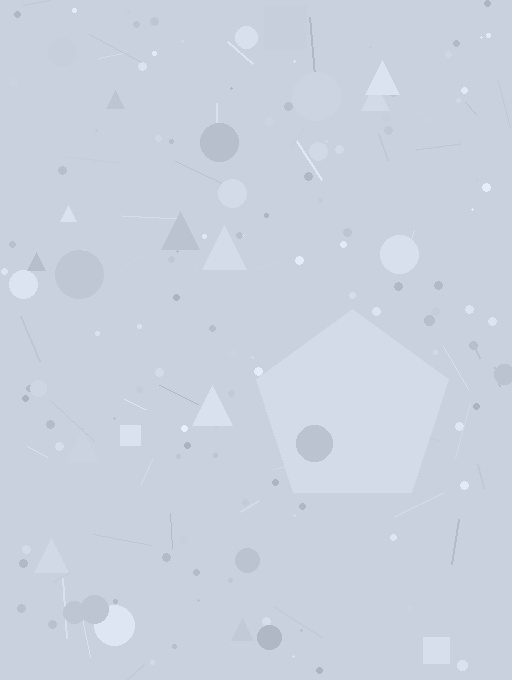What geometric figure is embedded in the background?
A pentagon is embedded in the background.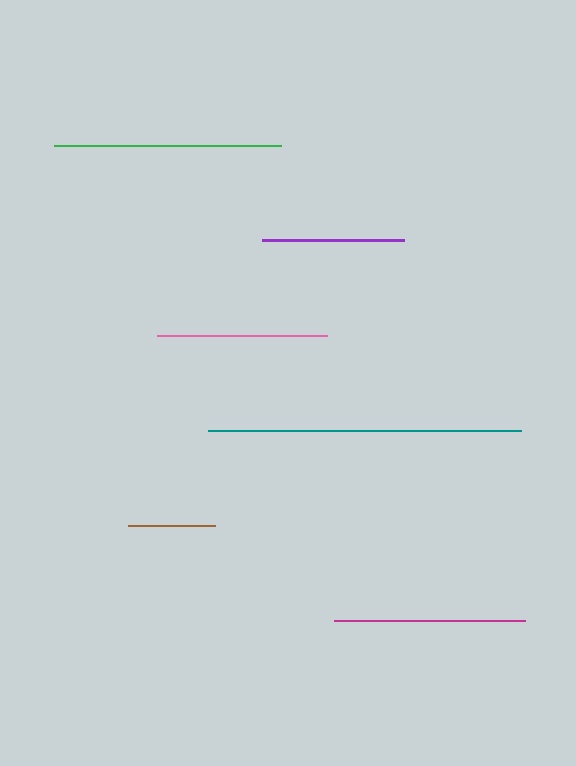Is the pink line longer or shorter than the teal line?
The teal line is longer than the pink line.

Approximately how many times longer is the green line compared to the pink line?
The green line is approximately 1.3 times the length of the pink line.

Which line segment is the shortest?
The brown line is the shortest at approximately 87 pixels.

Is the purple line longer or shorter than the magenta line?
The magenta line is longer than the purple line.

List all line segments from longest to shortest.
From longest to shortest: teal, green, magenta, pink, purple, brown.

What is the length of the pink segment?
The pink segment is approximately 170 pixels long.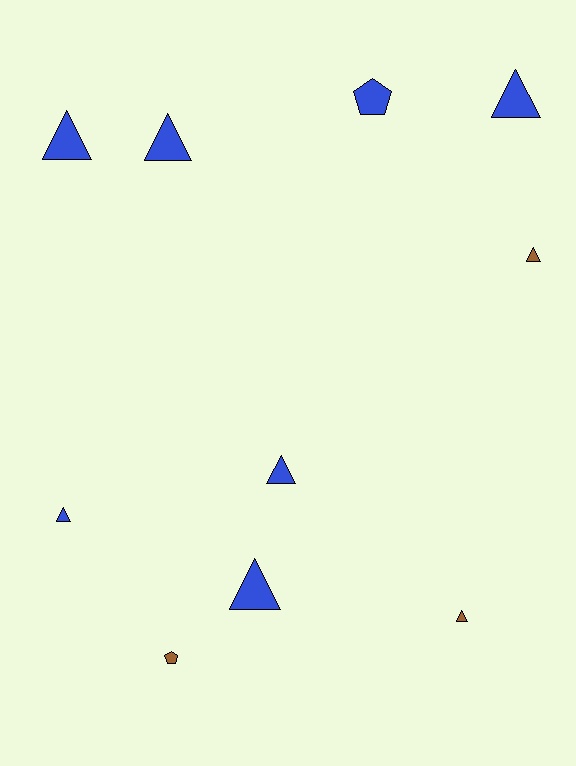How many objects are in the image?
There are 10 objects.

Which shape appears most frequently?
Triangle, with 8 objects.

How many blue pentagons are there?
There is 1 blue pentagon.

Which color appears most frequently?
Blue, with 7 objects.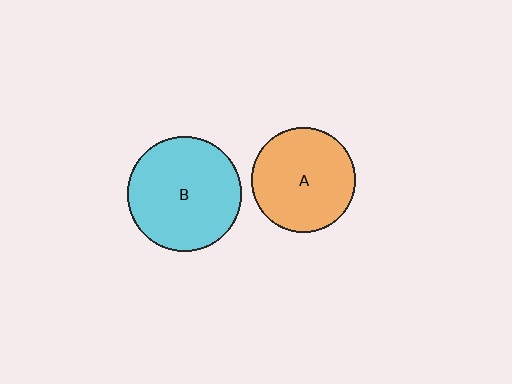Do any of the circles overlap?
No, none of the circles overlap.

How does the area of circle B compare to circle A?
Approximately 1.2 times.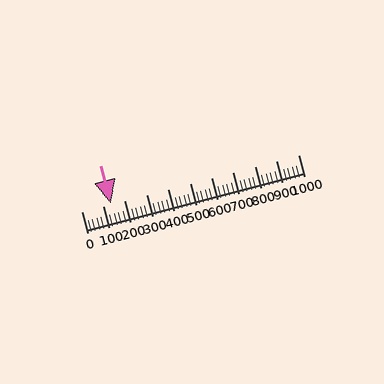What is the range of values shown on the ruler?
The ruler shows values from 0 to 1000.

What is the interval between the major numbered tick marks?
The major tick marks are spaced 100 units apart.